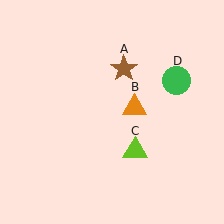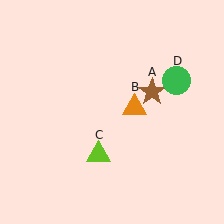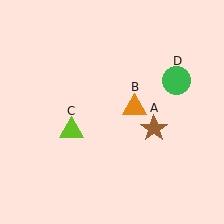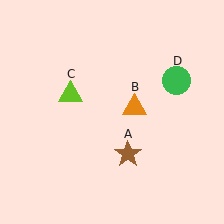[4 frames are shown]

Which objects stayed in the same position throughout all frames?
Orange triangle (object B) and green circle (object D) remained stationary.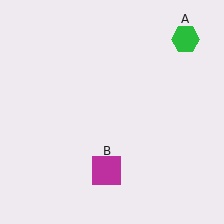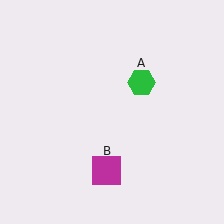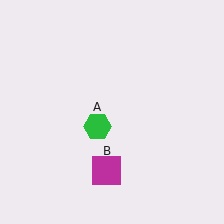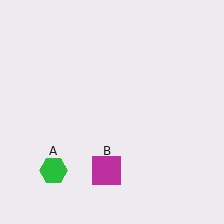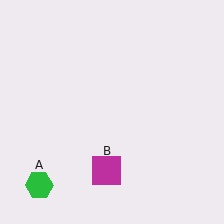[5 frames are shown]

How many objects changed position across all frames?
1 object changed position: green hexagon (object A).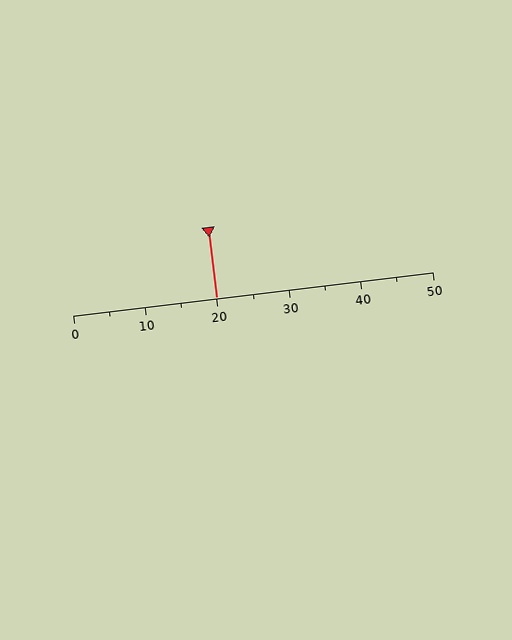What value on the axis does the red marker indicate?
The marker indicates approximately 20.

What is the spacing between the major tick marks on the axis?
The major ticks are spaced 10 apart.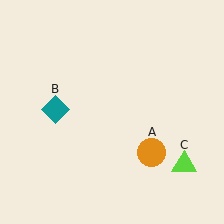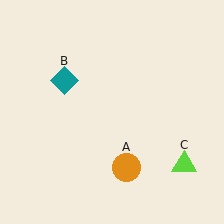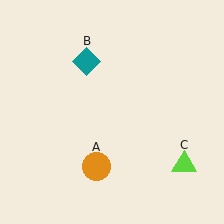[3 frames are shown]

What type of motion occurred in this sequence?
The orange circle (object A), teal diamond (object B) rotated clockwise around the center of the scene.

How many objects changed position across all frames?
2 objects changed position: orange circle (object A), teal diamond (object B).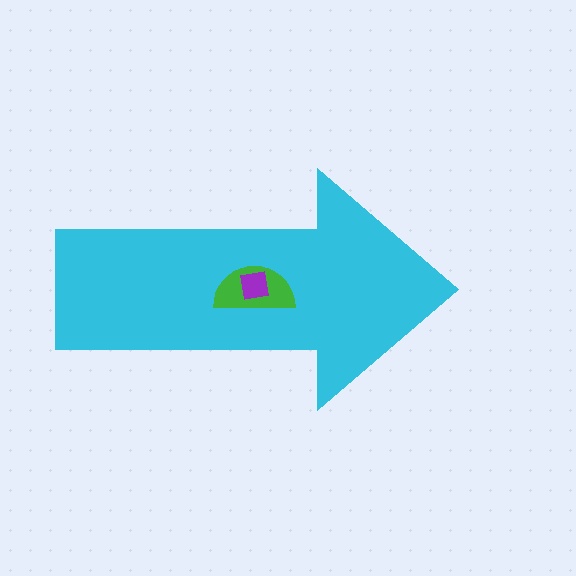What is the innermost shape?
The purple square.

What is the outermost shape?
The cyan arrow.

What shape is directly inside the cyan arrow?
The green semicircle.